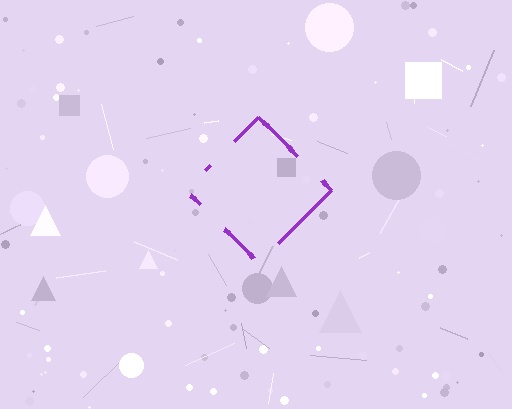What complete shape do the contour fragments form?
The contour fragments form a diamond.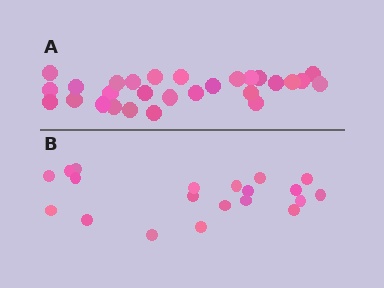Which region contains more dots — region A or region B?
Region A (the top region) has more dots.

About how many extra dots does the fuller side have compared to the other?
Region A has roughly 8 or so more dots than region B.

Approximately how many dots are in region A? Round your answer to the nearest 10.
About 30 dots. (The exact count is 28, which rounds to 30.)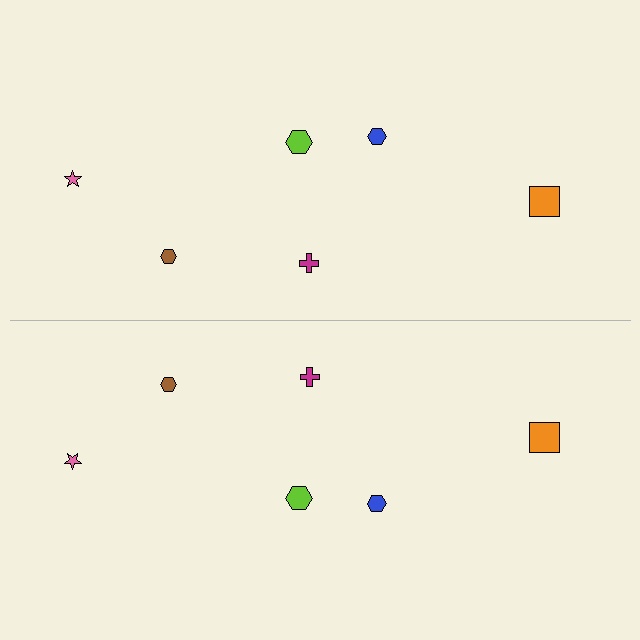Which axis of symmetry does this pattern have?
The pattern has a horizontal axis of symmetry running through the center of the image.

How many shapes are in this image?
There are 12 shapes in this image.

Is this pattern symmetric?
Yes, this pattern has bilateral (reflection) symmetry.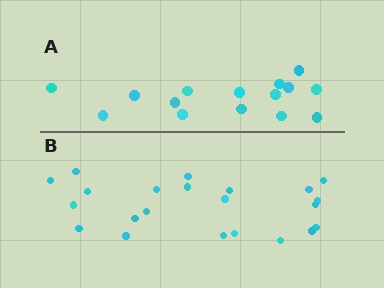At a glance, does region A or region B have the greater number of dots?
Region B (the bottom region) has more dots.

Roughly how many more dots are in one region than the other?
Region B has roughly 8 or so more dots than region A.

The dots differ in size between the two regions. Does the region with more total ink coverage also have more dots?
No. Region A has more total ink coverage because its dots are larger, but region B actually contains more individual dots. Total area can be misleading — the number of items is what matters here.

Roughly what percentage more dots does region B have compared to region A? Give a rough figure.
About 45% more.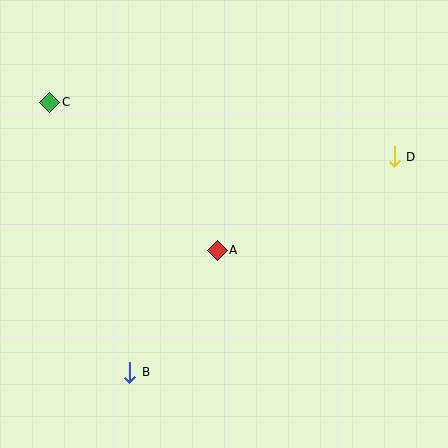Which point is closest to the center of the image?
Point A at (217, 250) is closest to the center.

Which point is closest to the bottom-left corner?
Point B is closest to the bottom-left corner.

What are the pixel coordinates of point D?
Point D is at (394, 157).